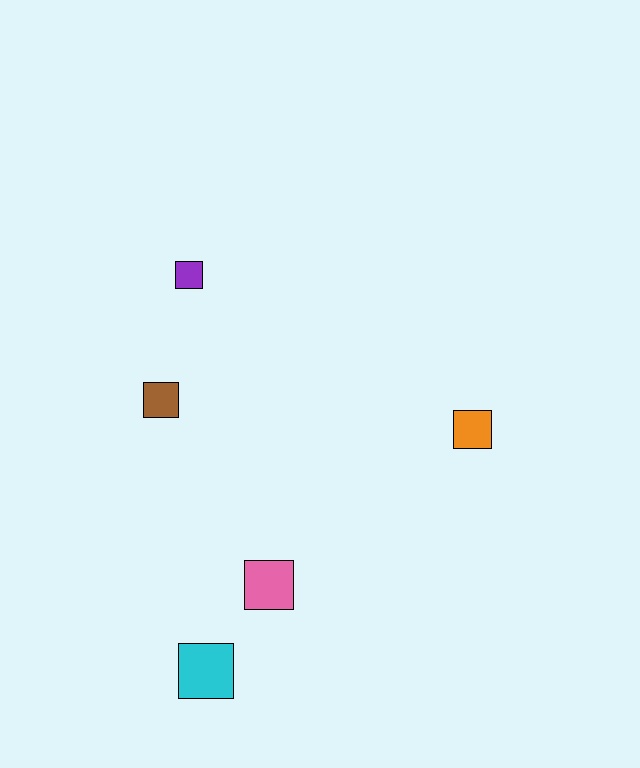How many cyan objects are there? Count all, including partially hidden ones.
There is 1 cyan object.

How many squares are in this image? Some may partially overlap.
There are 5 squares.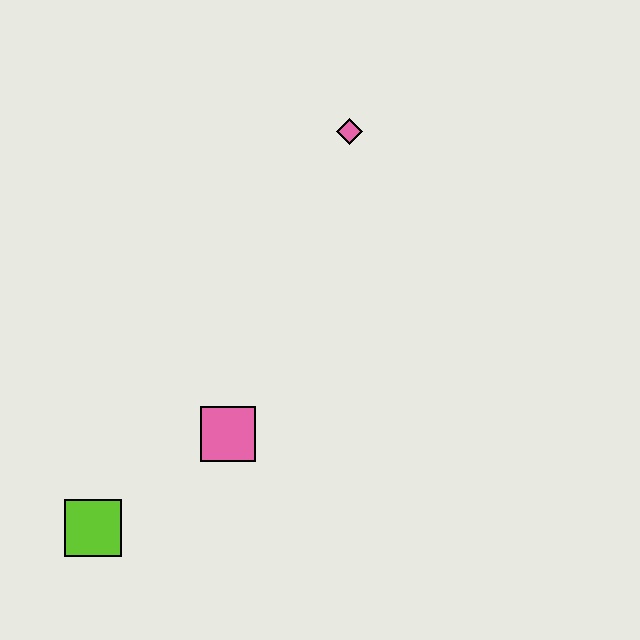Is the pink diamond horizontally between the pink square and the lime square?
No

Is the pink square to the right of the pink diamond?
No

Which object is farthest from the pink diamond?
The lime square is farthest from the pink diamond.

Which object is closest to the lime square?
The pink square is closest to the lime square.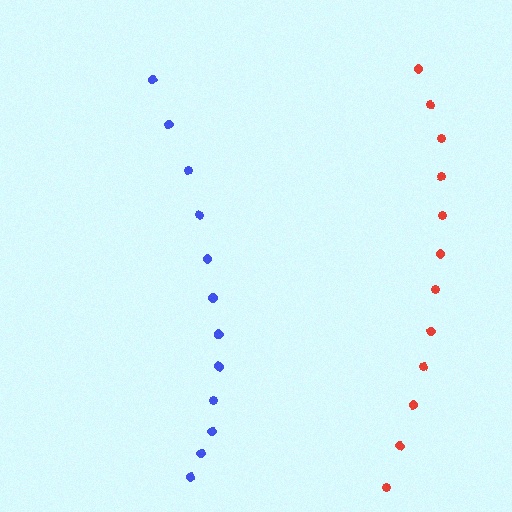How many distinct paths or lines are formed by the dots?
There are 2 distinct paths.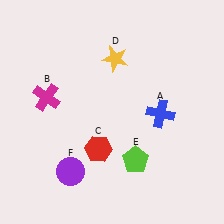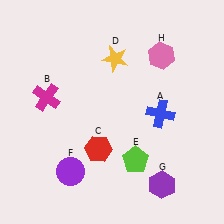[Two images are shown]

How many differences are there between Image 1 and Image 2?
There are 2 differences between the two images.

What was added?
A purple hexagon (G), a pink hexagon (H) were added in Image 2.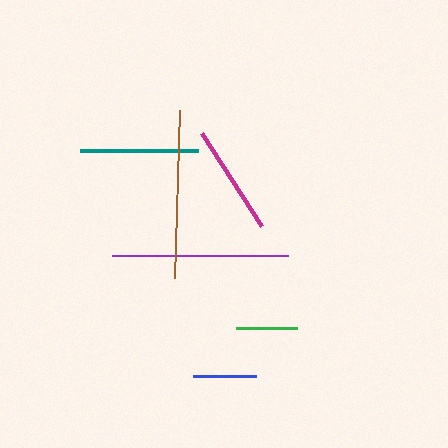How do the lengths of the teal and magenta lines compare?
The teal and magenta lines are approximately the same length.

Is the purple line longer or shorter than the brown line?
The purple line is longer than the brown line.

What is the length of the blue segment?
The blue segment is approximately 63 pixels long.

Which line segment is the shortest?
The green line is the shortest at approximately 61 pixels.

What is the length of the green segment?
The green segment is approximately 61 pixels long.